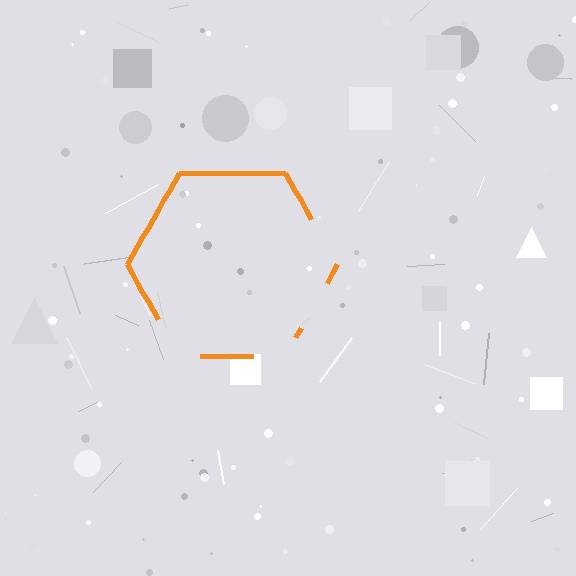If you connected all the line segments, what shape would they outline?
They would outline a hexagon.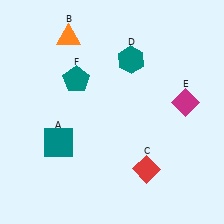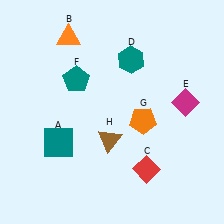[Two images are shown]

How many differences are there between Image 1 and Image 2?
There are 2 differences between the two images.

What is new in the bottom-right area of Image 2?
An orange pentagon (G) was added in the bottom-right area of Image 2.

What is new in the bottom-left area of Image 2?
A brown triangle (H) was added in the bottom-left area of Image 2.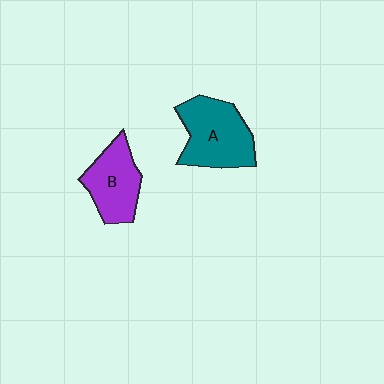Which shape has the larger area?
Shape A (teal).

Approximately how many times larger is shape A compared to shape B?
Approximately 1.3 times.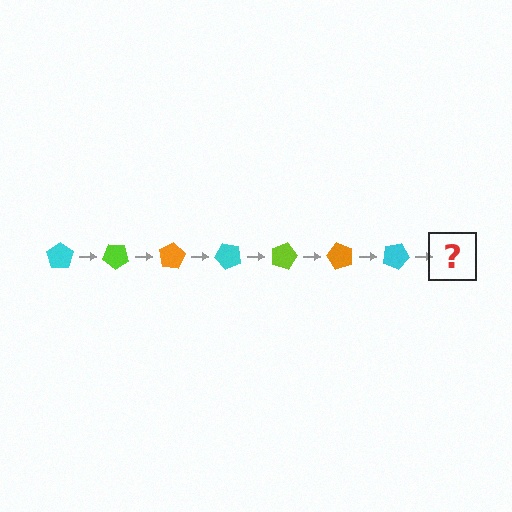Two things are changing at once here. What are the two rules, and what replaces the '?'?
The two rules are that it rotates 40 degrees each step and the color cycles through cyan, lime, and orange. The '?' should be a lime pentagon, rotated 280 degrees from the start.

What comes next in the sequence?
The next element should be a lime pentagon, rotated 280 degrees from the start.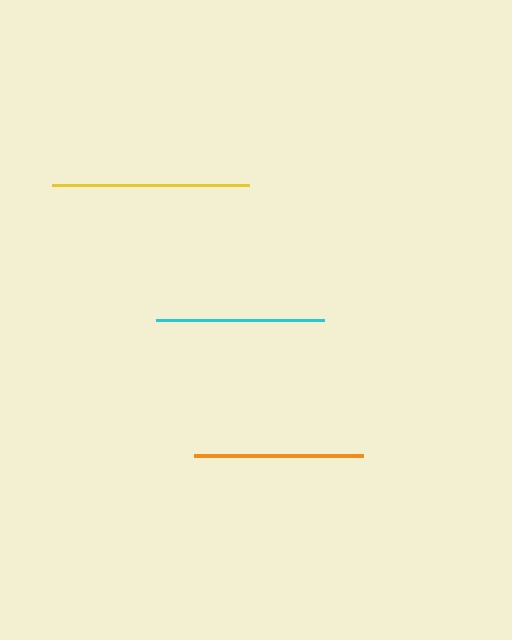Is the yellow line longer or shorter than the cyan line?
The yellow line is longer than the cyan line.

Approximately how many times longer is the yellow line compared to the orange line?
The yellow line is approximately 1.2 times the length of the orange line.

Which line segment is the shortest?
The cyan line is the shortest at approximately 168 pixels.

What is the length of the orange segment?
The orange segment is approximately 169 pixels long.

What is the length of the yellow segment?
The yellow segment is approximately 197 pixels long.